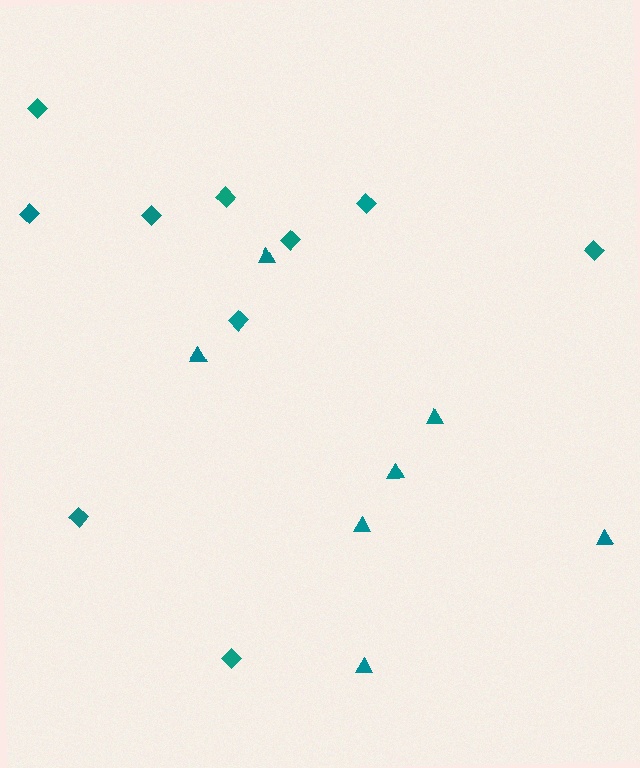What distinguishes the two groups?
There are 2 groups: one group of triangles (7) and one group of diamonds (10).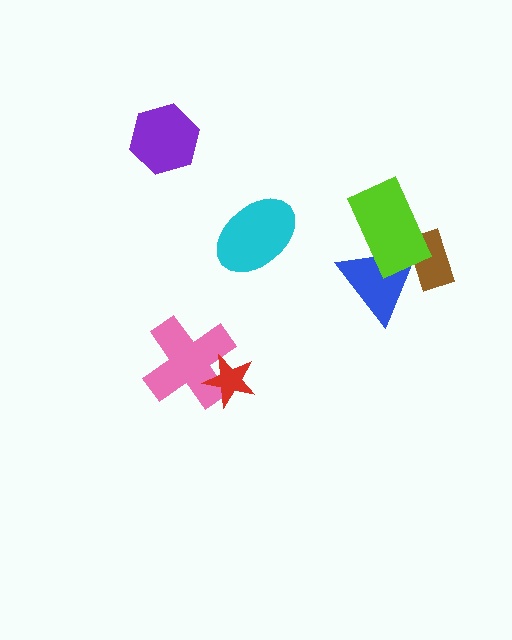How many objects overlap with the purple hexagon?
0 objects overlap with the purple hexagon.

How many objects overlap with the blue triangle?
2 objects overlap with the blue triangle.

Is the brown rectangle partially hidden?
Yes, it is partially covered by another shape.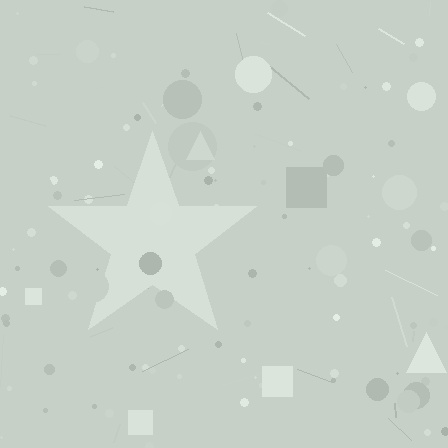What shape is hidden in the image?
A star is hidden in the image.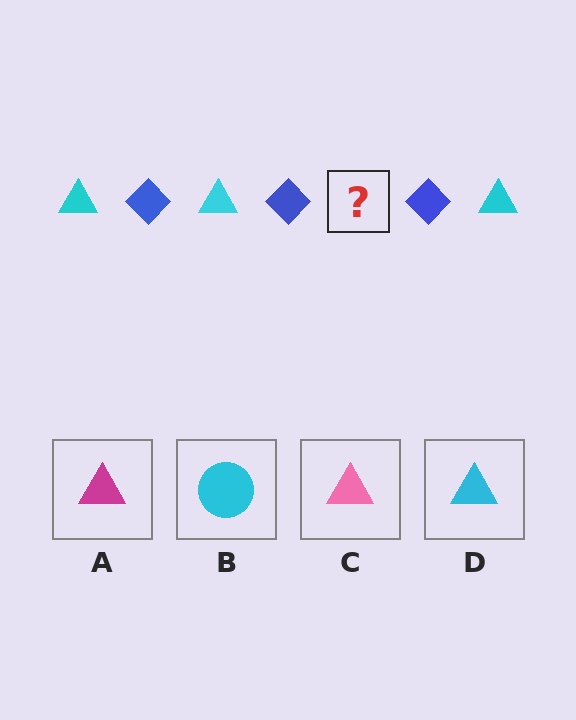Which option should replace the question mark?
Option D.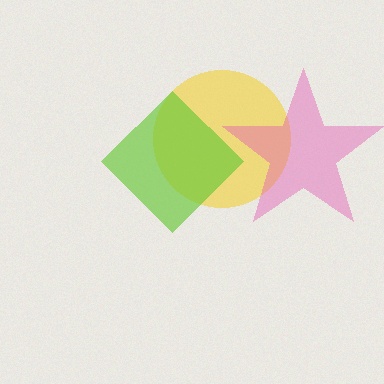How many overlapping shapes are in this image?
There are 3 overlapping shapes in the image.